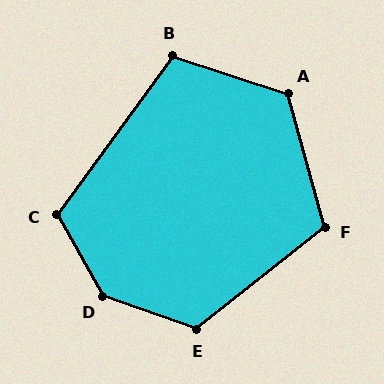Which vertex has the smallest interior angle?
B, at approximately 108 degrees.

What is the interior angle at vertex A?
Approximately 124 degrees (obtuse).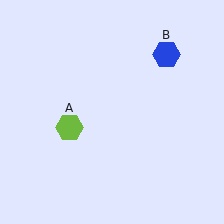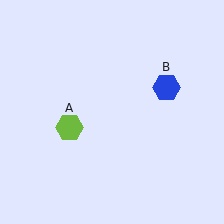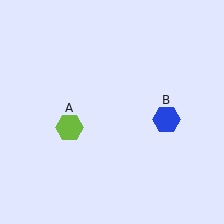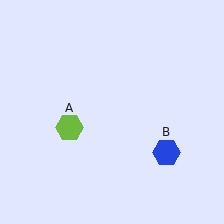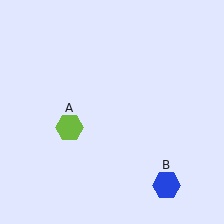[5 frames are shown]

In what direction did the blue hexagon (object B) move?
The blue hexagon (object B) moved down.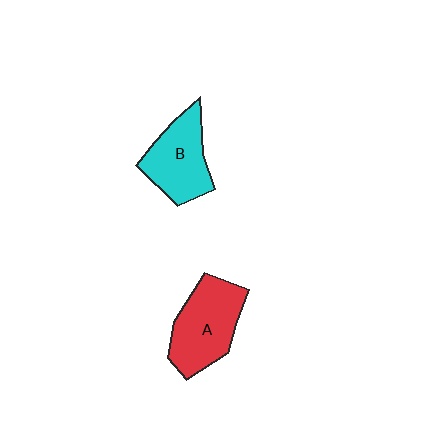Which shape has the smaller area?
Shape B (cyan).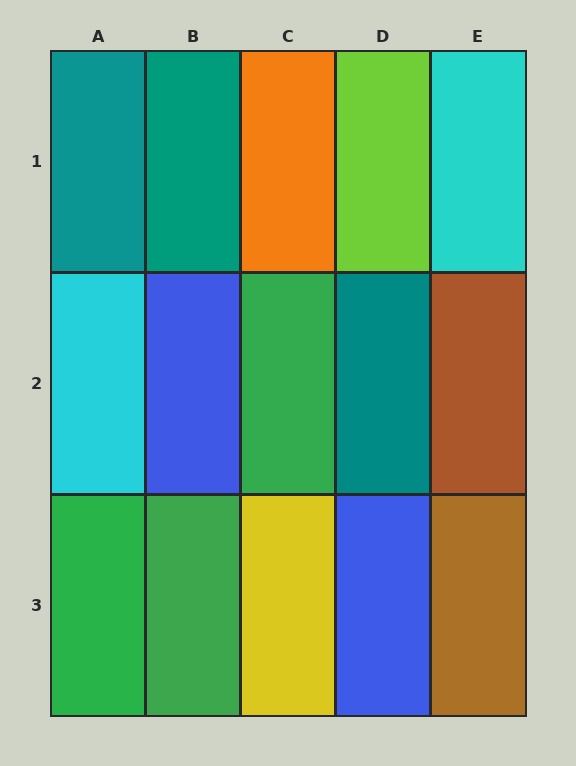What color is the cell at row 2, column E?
Brown.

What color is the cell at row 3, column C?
Yellow.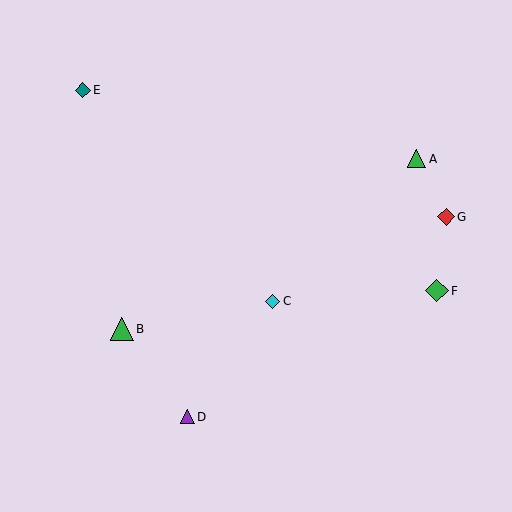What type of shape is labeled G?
Shape G is a red diamond.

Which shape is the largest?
The green triangle (labeled B) is the largest.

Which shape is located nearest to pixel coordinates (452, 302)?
The green diamond (labeled F) at (437, 291) is nearest to that location.